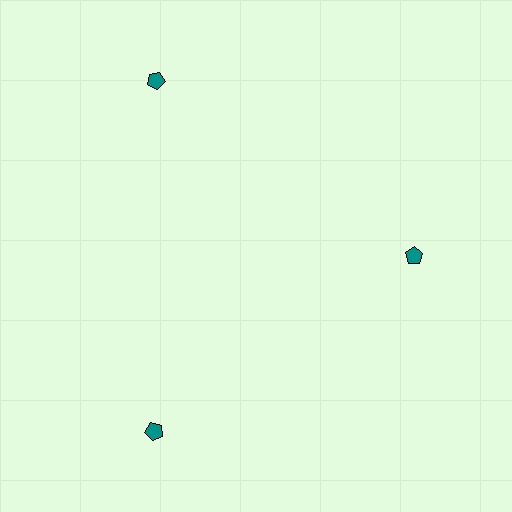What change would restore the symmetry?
The symmetry would be restored by moving it outward, back onto the ring so that all 3 pentagons sit at equal angles and equal distance from the center.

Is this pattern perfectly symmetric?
No. The 3 teal pentagons are arranged in a ring, but one element near the 3 o'clock position is pulled inward toward the center, breaking the 3-fold rotational symmetry.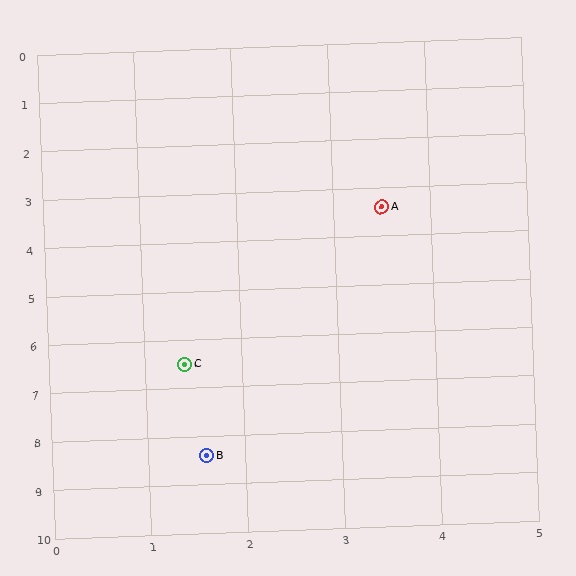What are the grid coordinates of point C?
Point C is at approximately (1.4, 6.5).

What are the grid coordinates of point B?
Point B is at approximately (1.6, 8.4).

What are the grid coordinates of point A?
Point A is at approximately (3.5, 3.4).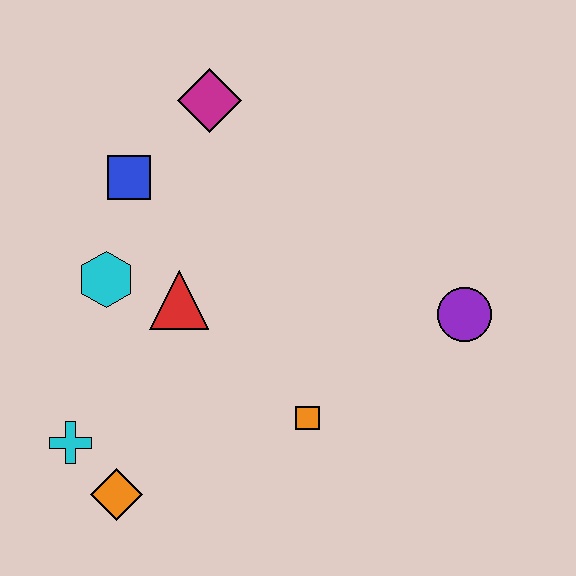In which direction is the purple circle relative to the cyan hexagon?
The purple circle is to the right of the cyan hexagon.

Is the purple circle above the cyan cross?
Yes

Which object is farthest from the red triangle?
The purple circle is farthest from the red triangle.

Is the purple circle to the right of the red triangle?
Yes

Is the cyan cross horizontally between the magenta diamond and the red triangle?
No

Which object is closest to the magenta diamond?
The blue square is closest to the magenta diamond.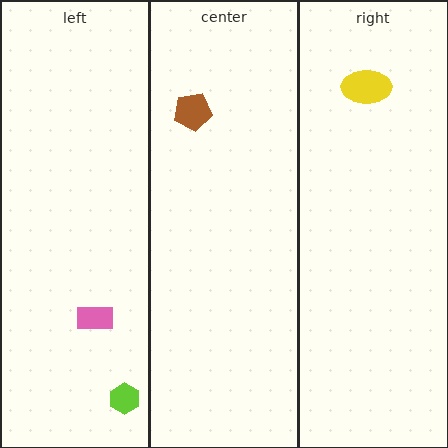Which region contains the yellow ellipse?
The right region.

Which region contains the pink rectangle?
The left region.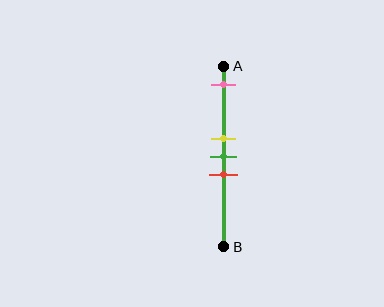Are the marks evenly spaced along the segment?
No, the marks are not evenly spaced.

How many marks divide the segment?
There are 4 marks dividing the segment.